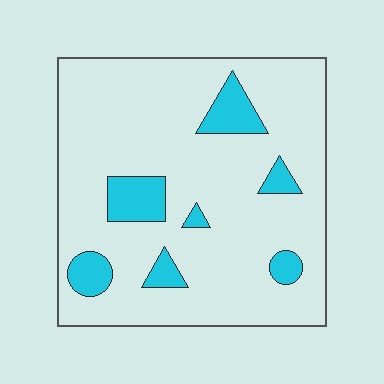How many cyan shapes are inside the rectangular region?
7.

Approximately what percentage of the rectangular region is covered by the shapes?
Approximately 15%.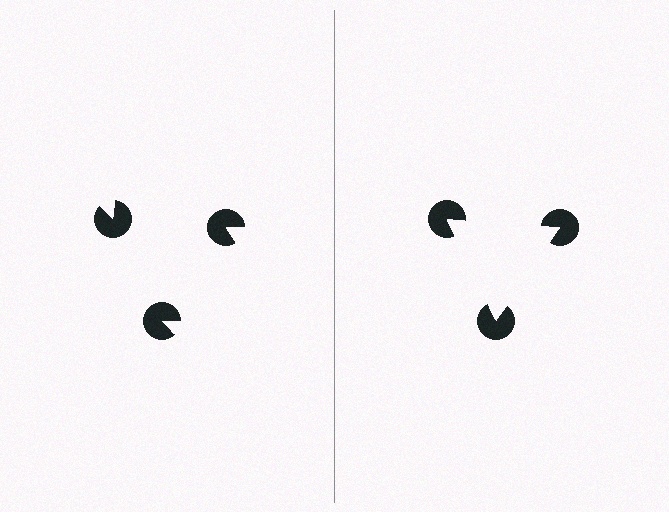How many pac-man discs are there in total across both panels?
6 — 3 on each side.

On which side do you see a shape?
An illusory triangle appears on the right side. On the left side the wedge cuts are rotated, so no coherent shape forms.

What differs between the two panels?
The pac-man discs are positioned identically on both sides; only the wedge orientations differ. On the right they align to a triangle; on the left they are misaligned.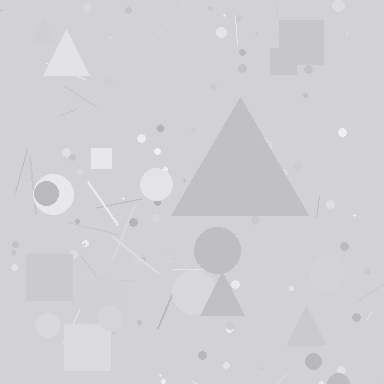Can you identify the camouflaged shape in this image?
The camouflaged shape is a triangle.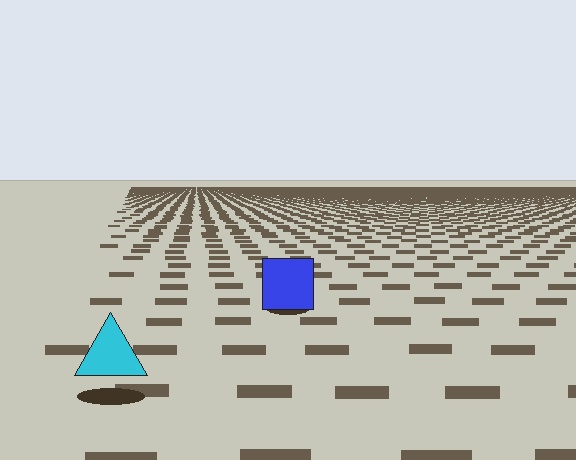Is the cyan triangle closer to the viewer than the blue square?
Yes. The cyan triangle is closer — you can tell from the texture gradient: the ground texture is coarser near it.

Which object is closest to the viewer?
The cyan triangle is closest. The texture marks near it are larger and more spread out.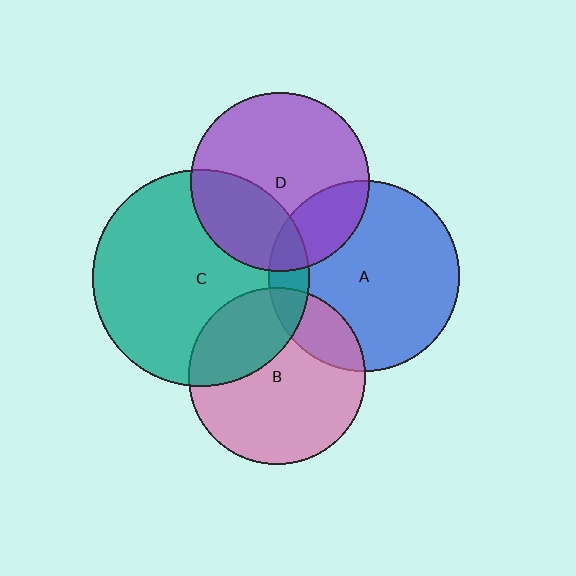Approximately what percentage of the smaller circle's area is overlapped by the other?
Approximately 10%.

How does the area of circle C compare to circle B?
Approximately 1.5 times.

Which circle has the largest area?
Circle C (teal).